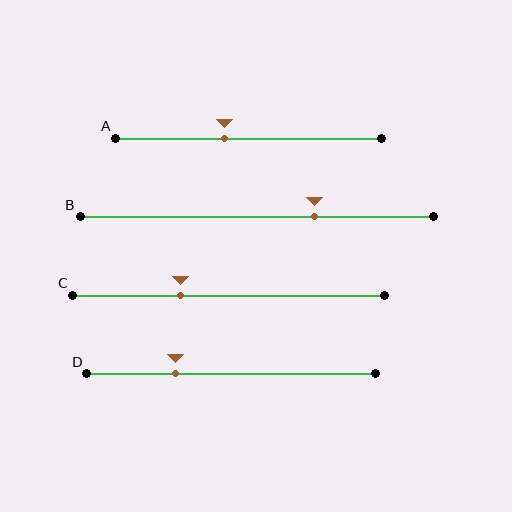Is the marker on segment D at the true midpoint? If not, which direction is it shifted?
No, the marker on segment D is shifted to the left by about 19% of the segment length.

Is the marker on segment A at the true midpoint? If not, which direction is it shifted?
No, the marker on segment A is shifted to the left by about 9% of the segment length.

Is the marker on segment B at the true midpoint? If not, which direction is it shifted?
No, the marker on segment B is shifted to the right by about 16% of the segment length.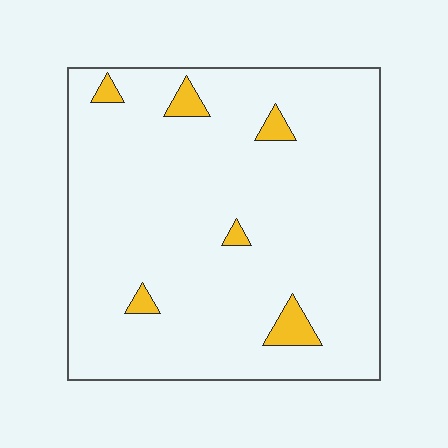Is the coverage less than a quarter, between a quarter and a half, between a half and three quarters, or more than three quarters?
Less than a quarter.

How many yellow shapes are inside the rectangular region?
6.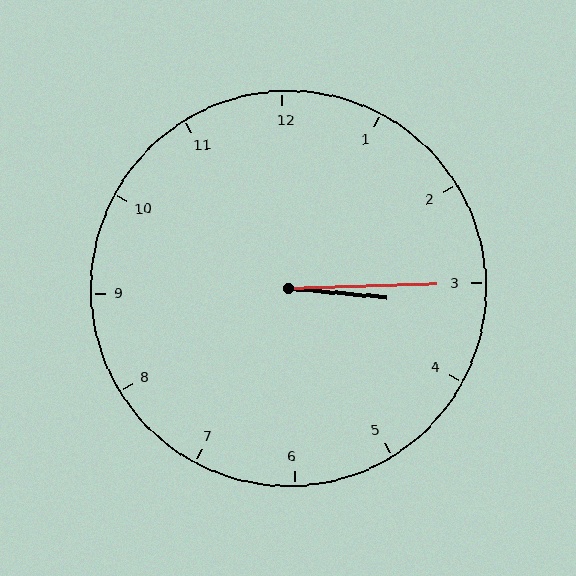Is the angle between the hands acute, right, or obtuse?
It is acute.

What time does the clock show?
3:15.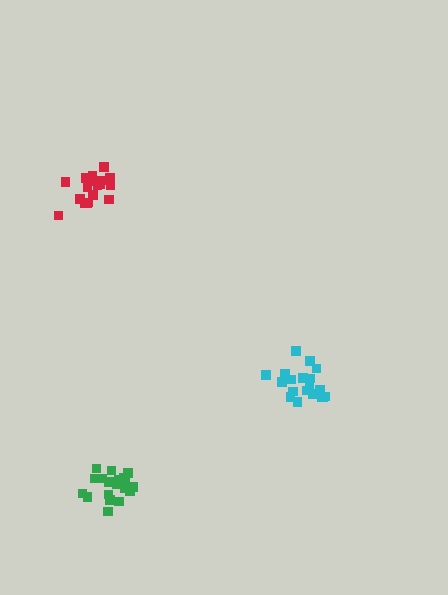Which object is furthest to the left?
The red cluster is leftmost.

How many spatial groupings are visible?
There are 3 spatial groupings.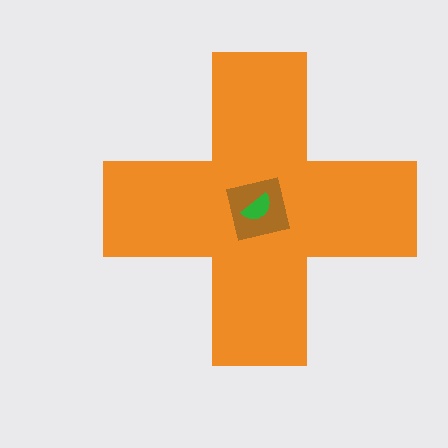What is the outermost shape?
The orange cross.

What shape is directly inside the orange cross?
The brown square.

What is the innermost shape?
The green semicircle.